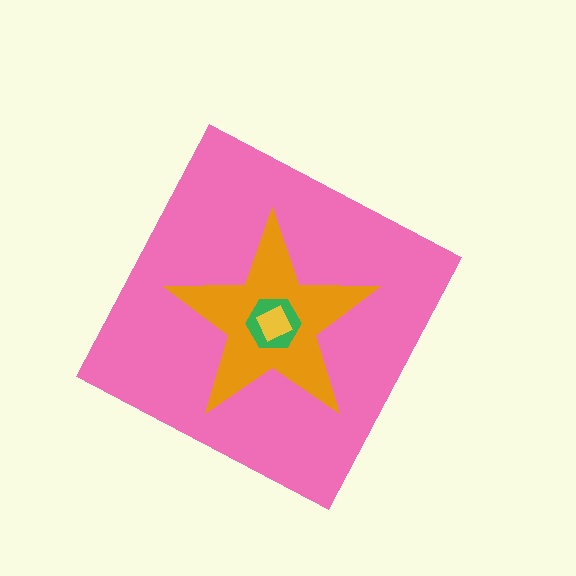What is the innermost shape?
The yellow square.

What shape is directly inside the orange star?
The green hexagon.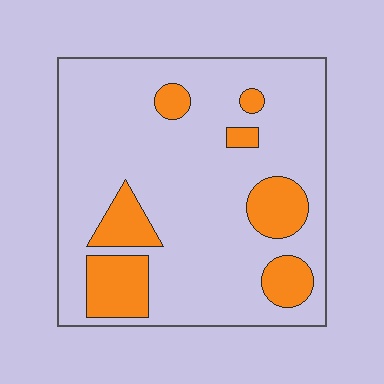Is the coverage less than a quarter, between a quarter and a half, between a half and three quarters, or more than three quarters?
Less than a quarter.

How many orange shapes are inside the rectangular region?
7.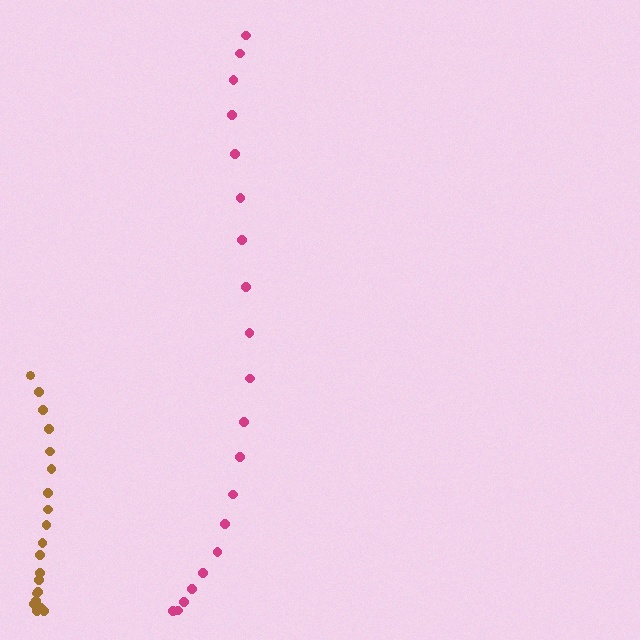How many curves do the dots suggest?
There are 2 distinct paths.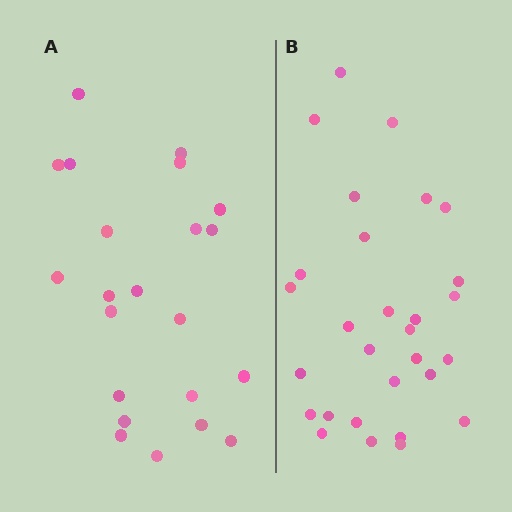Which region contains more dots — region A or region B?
Region B (the right region) has more dots.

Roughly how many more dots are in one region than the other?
Region B has roughly 8 or so more dots than region A.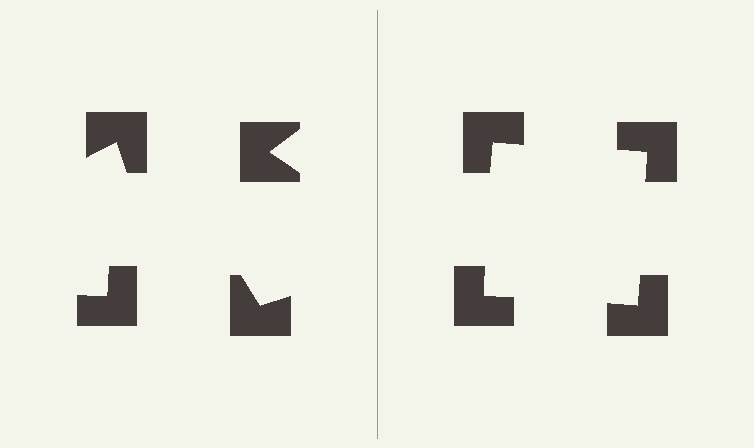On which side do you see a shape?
An illusory square appears on the right side. On the left side the wedge cuts are rotated, so no coherent shape forms.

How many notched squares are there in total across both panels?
8 — 4 on each side.